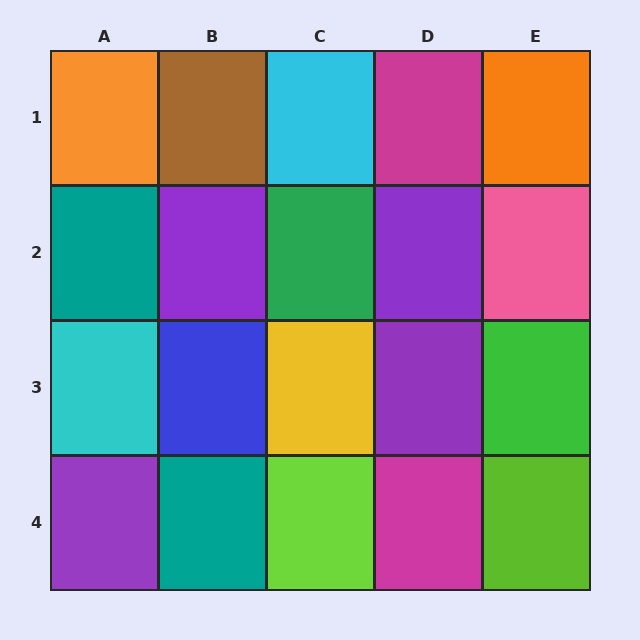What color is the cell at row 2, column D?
Purple.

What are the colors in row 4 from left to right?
Purple, teal, lime, magenta, lime.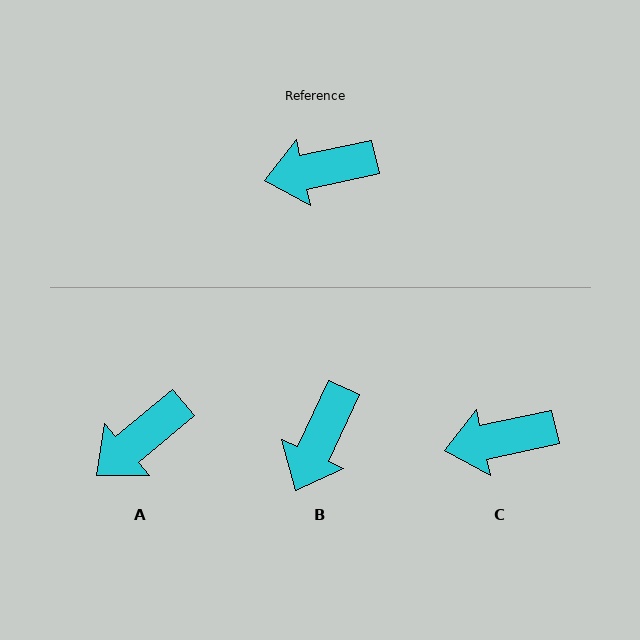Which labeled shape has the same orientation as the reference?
C.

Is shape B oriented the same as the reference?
No, it is off by about 53 degrees.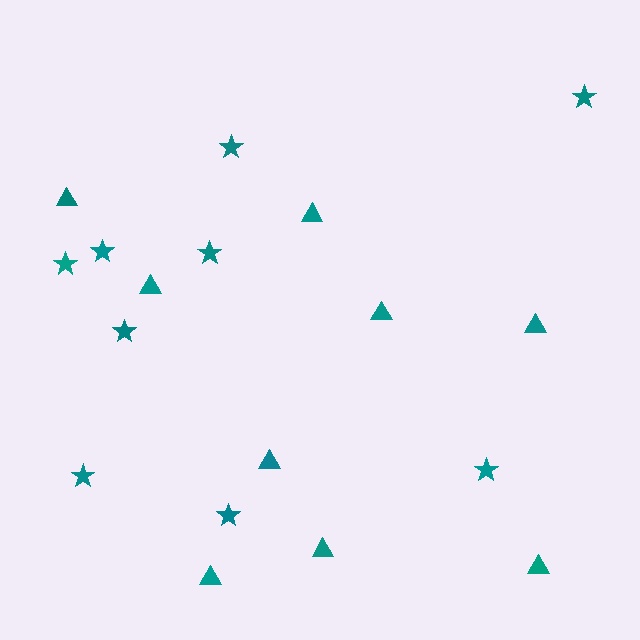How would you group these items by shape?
There are 2 groups: one group of triangles (9) and one group of stars (9).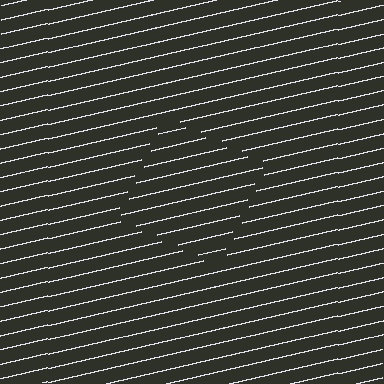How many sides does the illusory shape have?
4 sides — the line-ends trace a square.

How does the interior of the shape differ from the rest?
The interior of the shape contains the same grating, shifted by half a period — the contour is defined by the phase discontinuity where line-ends from the inner and outer gratings abut.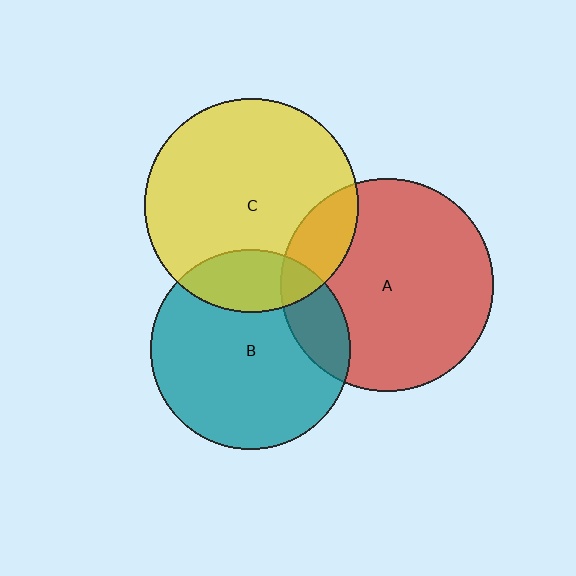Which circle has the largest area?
Circle C (yellow).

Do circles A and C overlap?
Yes.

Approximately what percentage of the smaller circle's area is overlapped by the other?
Approximately 15%.